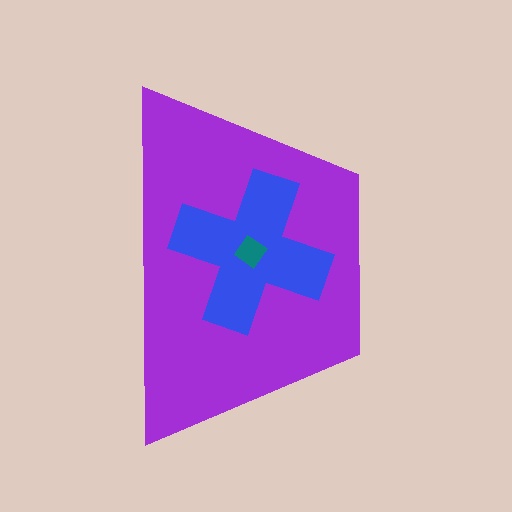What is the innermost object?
The teal diamond.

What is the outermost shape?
The purple trapezoid.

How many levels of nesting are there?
3.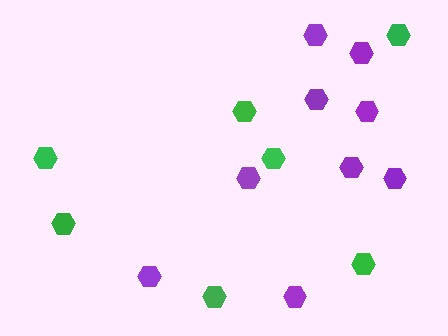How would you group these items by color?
There are 2 groups: one group of purple hexagons (9) and one group of green hexagons (7).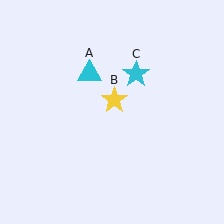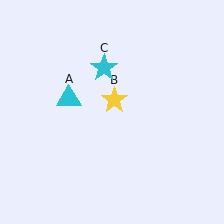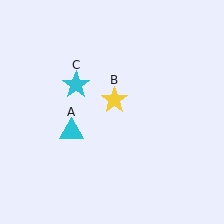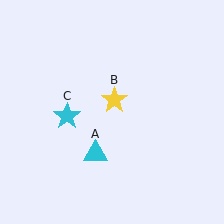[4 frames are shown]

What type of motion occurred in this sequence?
The cyan triangle (object A), cyan star (object C) rotated counterclockwise around the center of the scene.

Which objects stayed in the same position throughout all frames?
Yellow star (object B) remained stationary.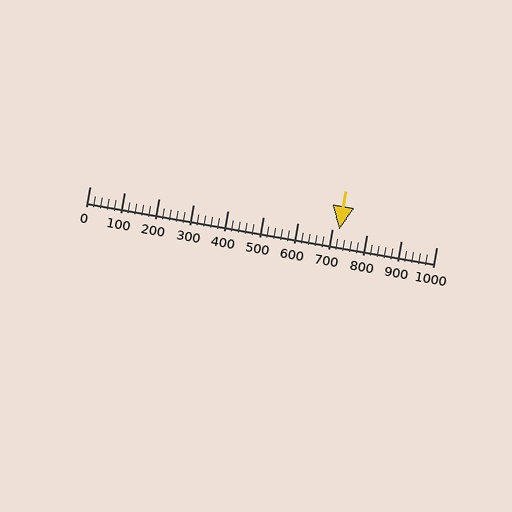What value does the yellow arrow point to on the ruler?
The yellow arrow points to approximately 720.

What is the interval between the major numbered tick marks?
The major tick marks are spaced 100 units apart.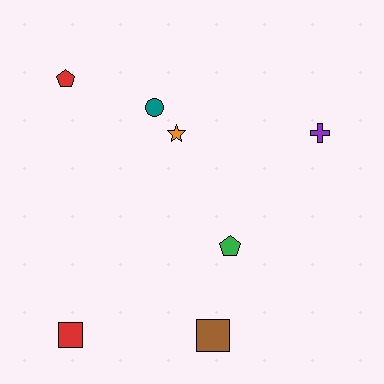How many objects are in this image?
There are 7 objects.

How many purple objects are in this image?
There is 1 purple object.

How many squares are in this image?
There are 2 squares.